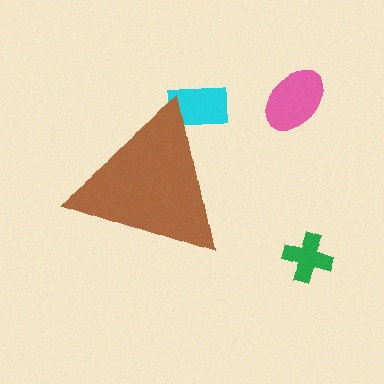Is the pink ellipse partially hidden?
No, the pink ellipse is fully visible.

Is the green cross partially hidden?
No, the green cross is fully visible.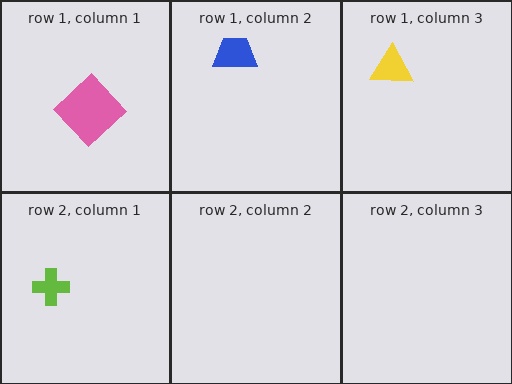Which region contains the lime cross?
The row 2, column 1 region.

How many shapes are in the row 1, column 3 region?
1.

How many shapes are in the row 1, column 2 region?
1.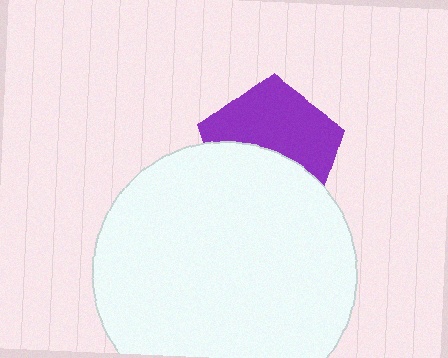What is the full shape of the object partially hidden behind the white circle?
The partially hidden object is a purple pentagon.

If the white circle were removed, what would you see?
You would see the complete purple pentagon.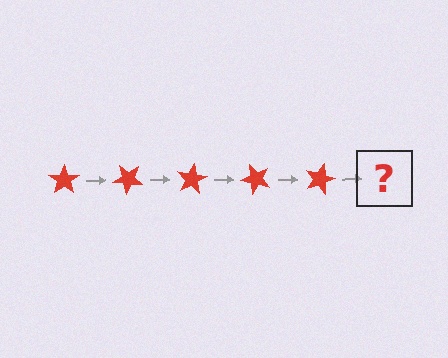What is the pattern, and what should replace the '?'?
The pattern is that the star rotates 40 degrees each step. The '?' should be a red star rotated 200 degrees.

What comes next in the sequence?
The next element should be a red star rotated 200 degrees.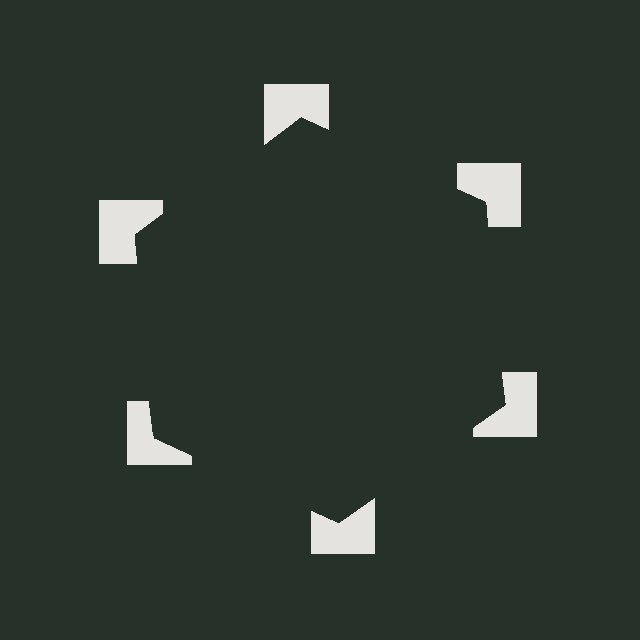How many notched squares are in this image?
There are 6 — one at each vertex of the illusory hexagon.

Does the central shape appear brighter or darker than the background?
It typically appears slightly darker than the background, even though no actual brightness change is drawn.